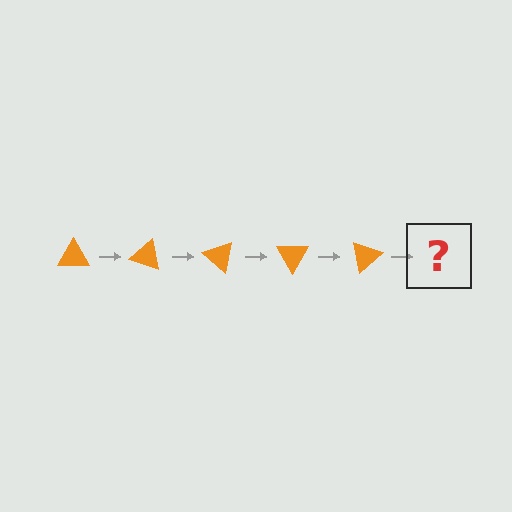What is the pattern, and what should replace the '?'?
The pattern is that the triangle rotates 20 degrees each step. The '?' should be an orange triangle rotated 100 degrees.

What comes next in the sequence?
The next element should be an orange triangle rotated 100 degrees.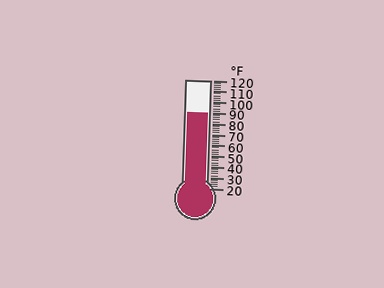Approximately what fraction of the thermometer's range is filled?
The thermometer is filled to approximately 70% of its range.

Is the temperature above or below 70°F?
The temperature is above 70°F.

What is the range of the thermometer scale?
The thermometer scale ranges from 20°F to 120°F.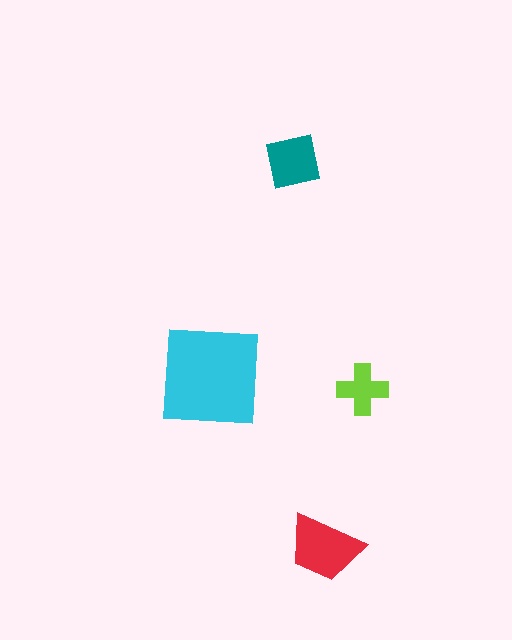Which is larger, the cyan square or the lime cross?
The cyan square.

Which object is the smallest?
The lime cross.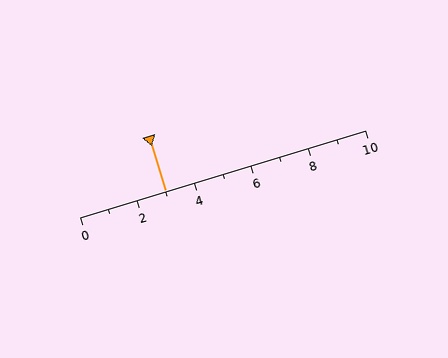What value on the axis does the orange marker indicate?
The marker indicates approximately 3.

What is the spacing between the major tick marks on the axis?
The major ticks are spaced 2 apart.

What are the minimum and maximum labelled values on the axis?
The axis runs from 0 to 10.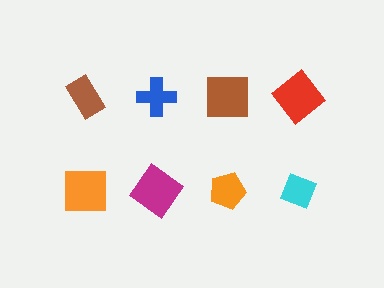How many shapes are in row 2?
4 shapes.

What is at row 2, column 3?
An orange pentagon.